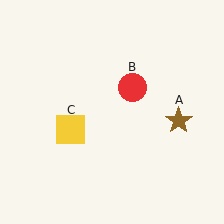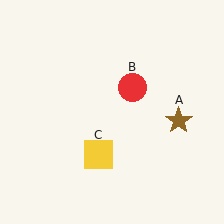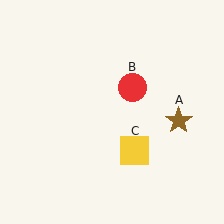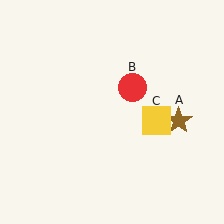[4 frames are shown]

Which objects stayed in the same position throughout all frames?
Brown star (object A) and red circle (object B) remained stationary.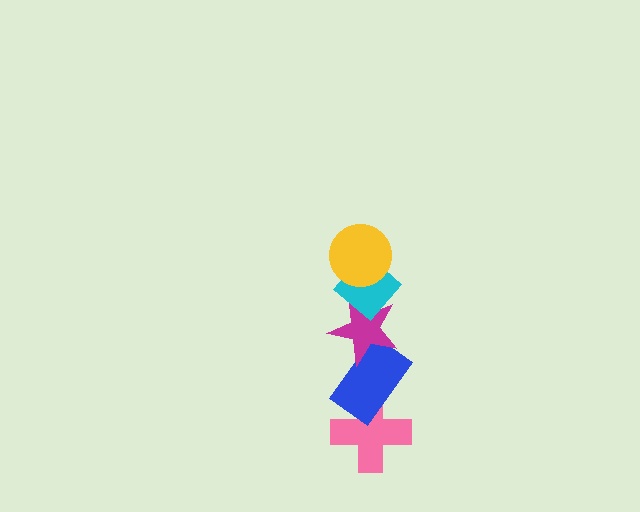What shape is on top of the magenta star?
The cyan diamond is on top of the magenta star.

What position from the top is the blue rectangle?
The blue rectangle is 4th from the top.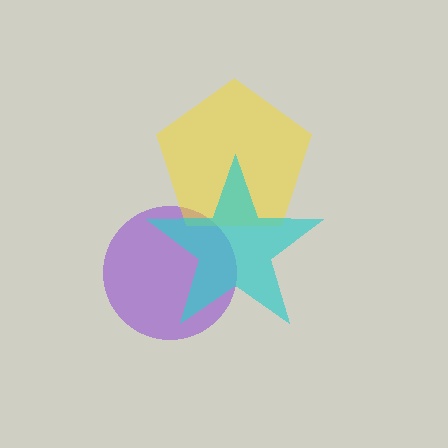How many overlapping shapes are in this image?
There are 3 overlapping shapes in the image.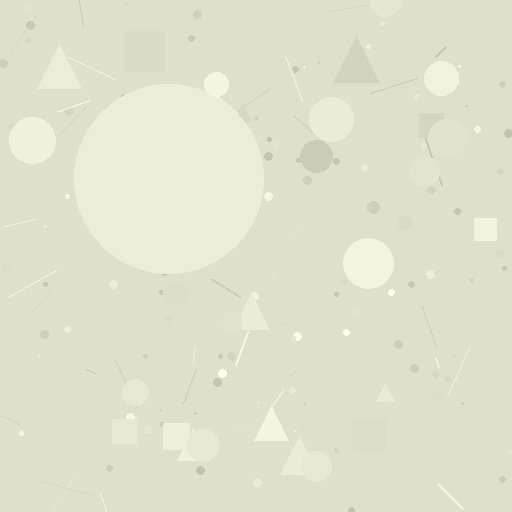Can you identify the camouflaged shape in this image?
The camouflaged shape is a circle.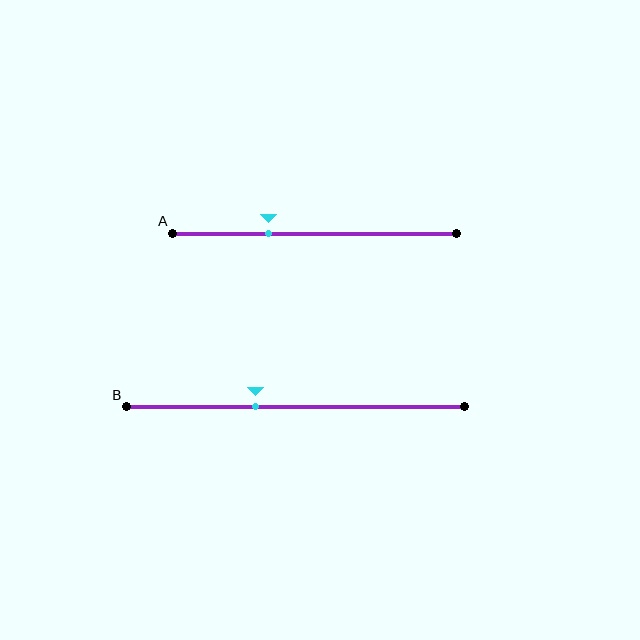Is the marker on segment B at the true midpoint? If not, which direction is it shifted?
No, the marker on segment B is shifted to the left by about 12% of the segment length.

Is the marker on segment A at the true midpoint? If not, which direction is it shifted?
No, the marker on segment A is shifted to the left by about 16% of the segment length.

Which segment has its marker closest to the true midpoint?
Segment B has its marker closest to the true midpoint.